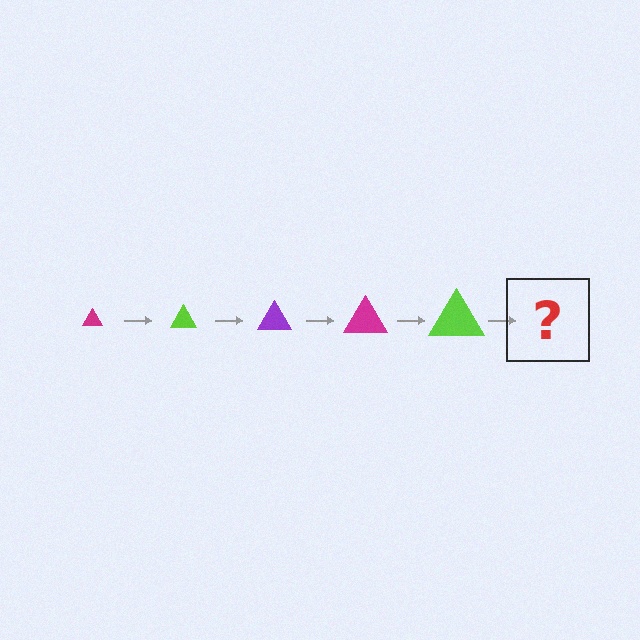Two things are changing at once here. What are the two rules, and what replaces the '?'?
The two rules are that the triangle grows larger each step and the color cycles through magenta, lime, and purple. The '?' should be a purple triangle, larger than the previous one.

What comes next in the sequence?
The next element should be a purple triangle, larger than the previous one.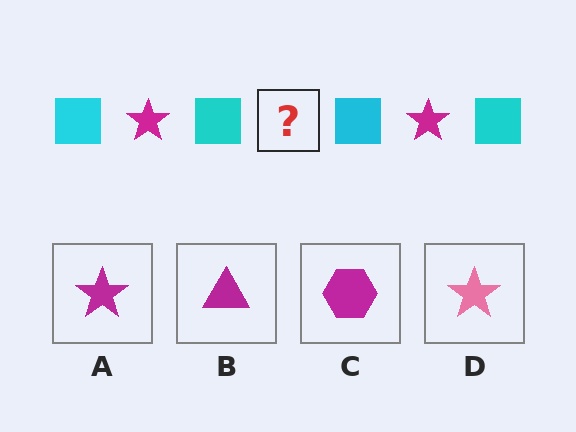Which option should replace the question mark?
Option A.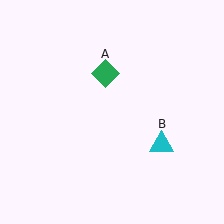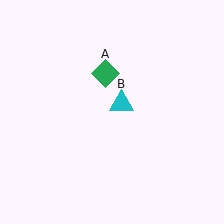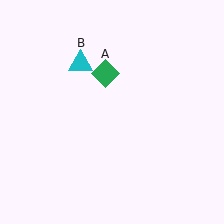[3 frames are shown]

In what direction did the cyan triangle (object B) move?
The cyan triangle (object B) moved up and to the left.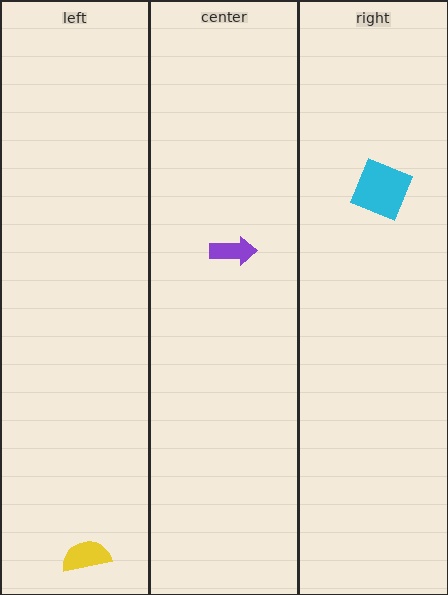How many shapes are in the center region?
1.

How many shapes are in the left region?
1.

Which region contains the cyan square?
The right region.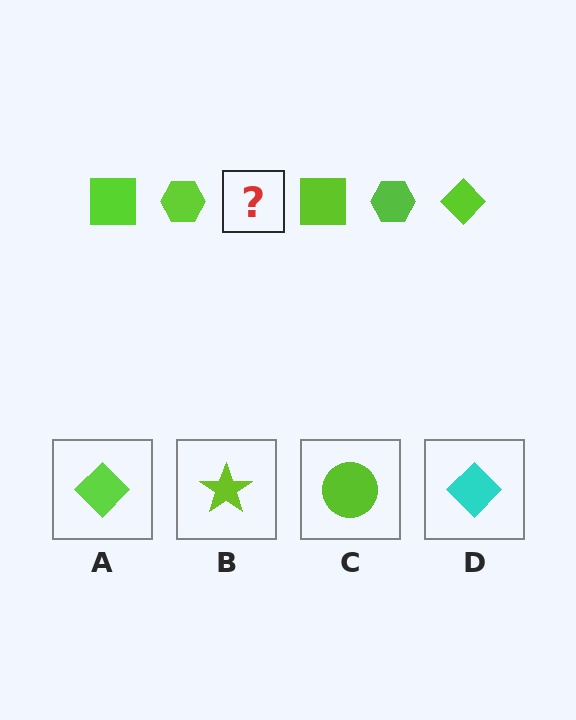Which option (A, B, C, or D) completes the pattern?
A.